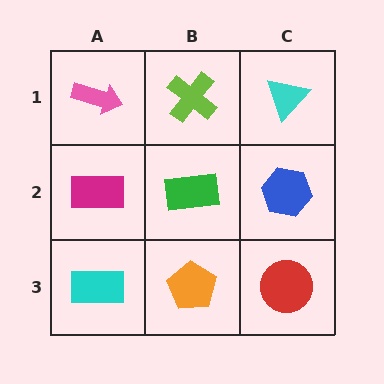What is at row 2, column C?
A blue hexagon.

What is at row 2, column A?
A magenta rectangle.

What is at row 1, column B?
A lime cross.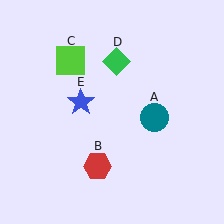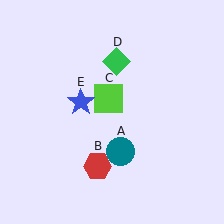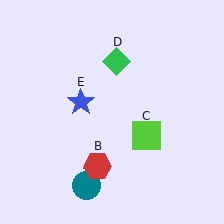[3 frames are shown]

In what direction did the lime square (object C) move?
The lime square (object C) moved down and to the right.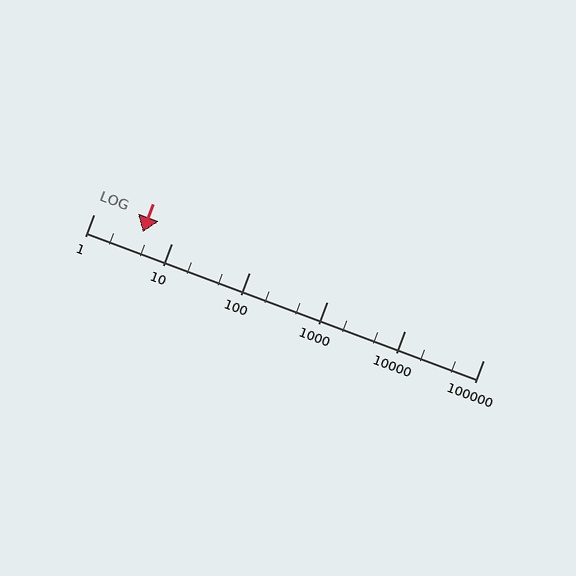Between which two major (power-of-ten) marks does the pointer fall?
The pointer is between 1 and 10.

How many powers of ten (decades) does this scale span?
The scale spans 5 decades, from 1 to 100000.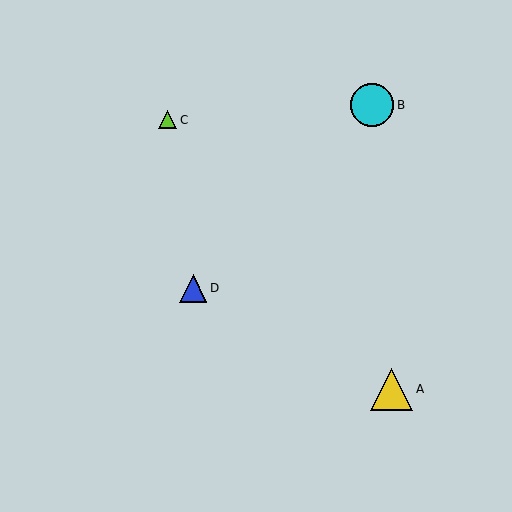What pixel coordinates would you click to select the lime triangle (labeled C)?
Click at (168, 120) to select the lime triangle C.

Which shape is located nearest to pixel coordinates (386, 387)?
The yellow triangle (labeled A) at (392, 389) is nearest to that location.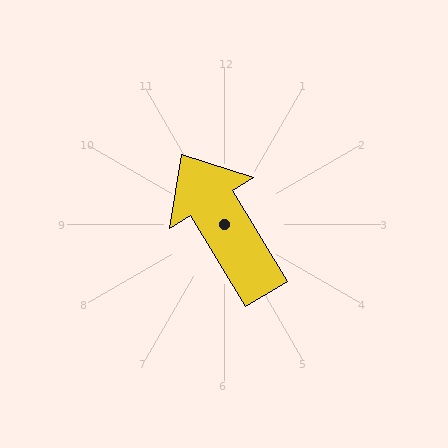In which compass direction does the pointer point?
Northwest.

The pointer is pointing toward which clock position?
Roughly 11 o'clock.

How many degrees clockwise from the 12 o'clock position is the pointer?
Approximately 329 degrees.